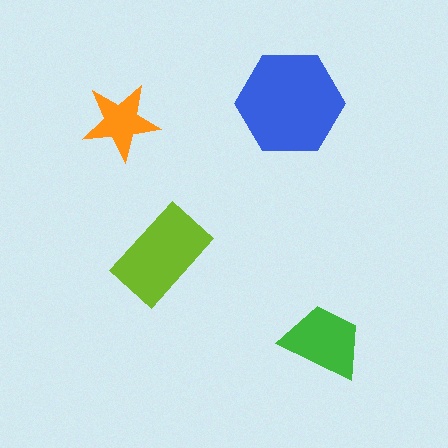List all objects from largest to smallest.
The blue hexagon, the lime rectangle, the green trapezoid, the orange star.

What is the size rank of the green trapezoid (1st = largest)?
3rd.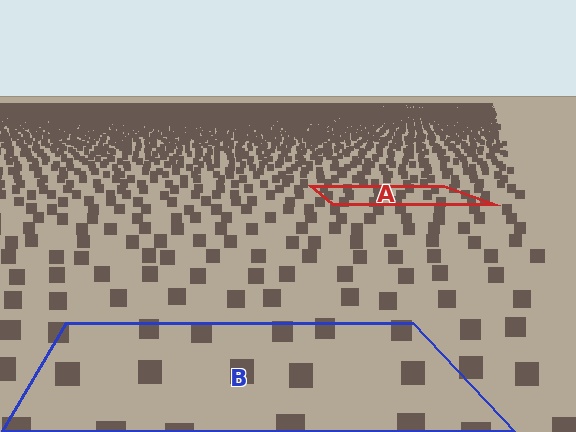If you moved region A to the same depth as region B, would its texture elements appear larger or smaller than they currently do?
They would appear larger. At a closer depth, the same texture elements are projected at a bigger on-screen size.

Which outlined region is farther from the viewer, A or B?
Region A is farther from the viewer — the texture elements inside it appear smaller and more densely packed.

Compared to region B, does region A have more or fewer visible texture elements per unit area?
Region A has more texture elements per unit area — they are packed more densely because it is farther away.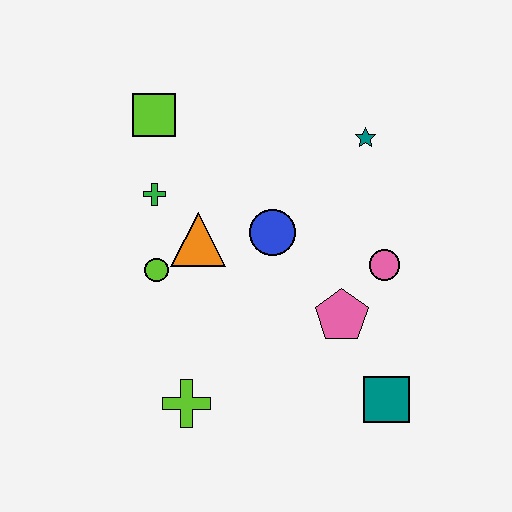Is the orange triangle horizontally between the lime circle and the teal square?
Yes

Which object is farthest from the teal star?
The lime cross is farthest from the teal star.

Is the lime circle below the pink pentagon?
No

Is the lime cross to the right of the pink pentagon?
No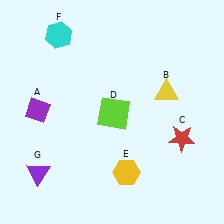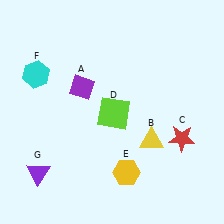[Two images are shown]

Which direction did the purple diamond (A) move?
The purple diamond (A) moved right.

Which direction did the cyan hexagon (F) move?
The cyan hexagon (F) moved down.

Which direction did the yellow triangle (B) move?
The yellow triangle (B) moved down.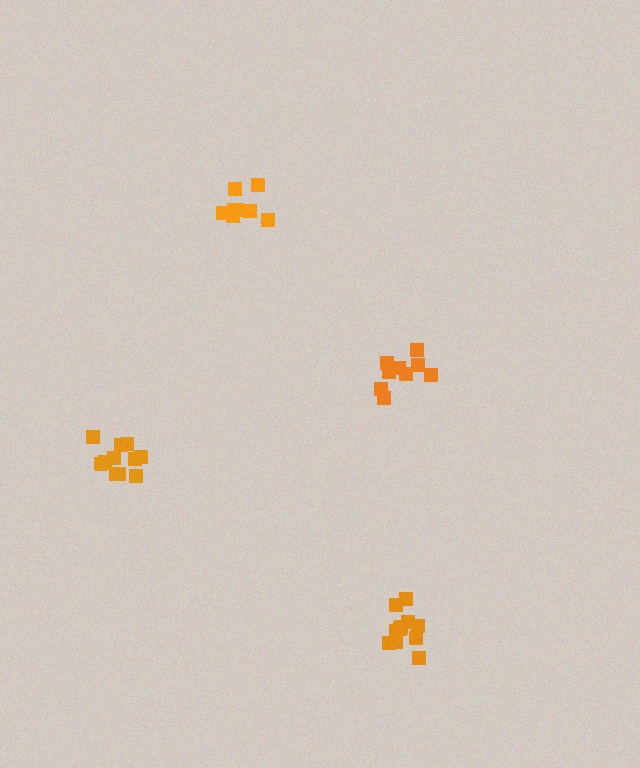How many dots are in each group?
Group 1: 8 dots, Group 2: 11 dots, Group 3: 11 dots, Group 4: 9 dots (39 total).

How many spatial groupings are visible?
There are 4 spatial groupings.